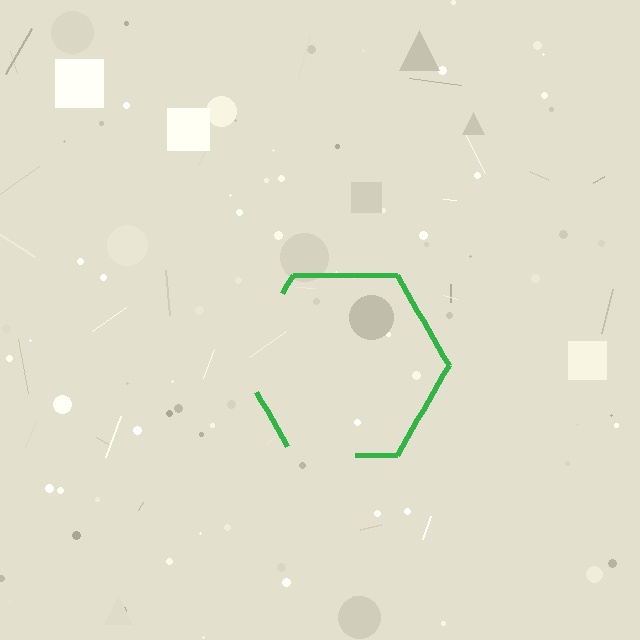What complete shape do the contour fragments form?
The contour fragments form a hexagon.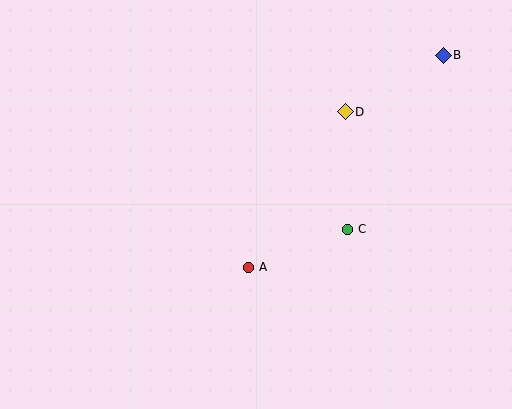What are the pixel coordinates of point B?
Point B is at (443, 55).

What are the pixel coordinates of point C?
Point C is at (348, 229).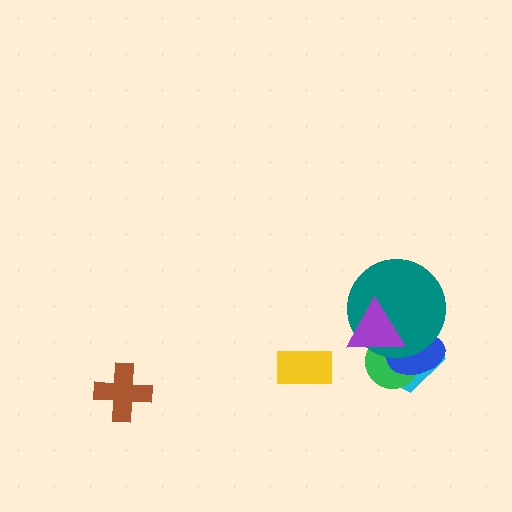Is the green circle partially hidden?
Yes, it is partially covered by another shape.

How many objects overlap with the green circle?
4 objects overlap with the green circle.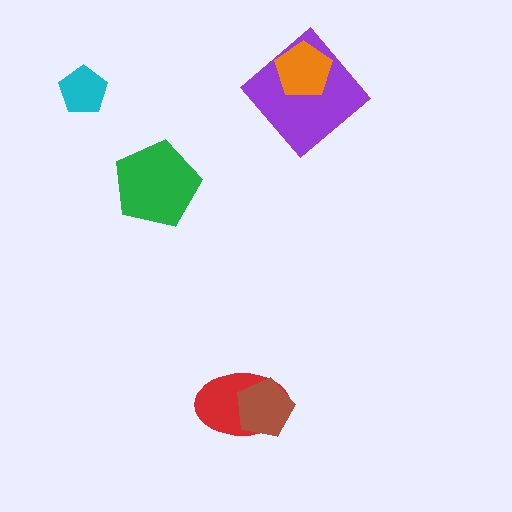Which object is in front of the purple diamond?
The orange pentagon is in front of the purple diamond.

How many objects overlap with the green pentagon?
0 objects overlap with the green pentagon.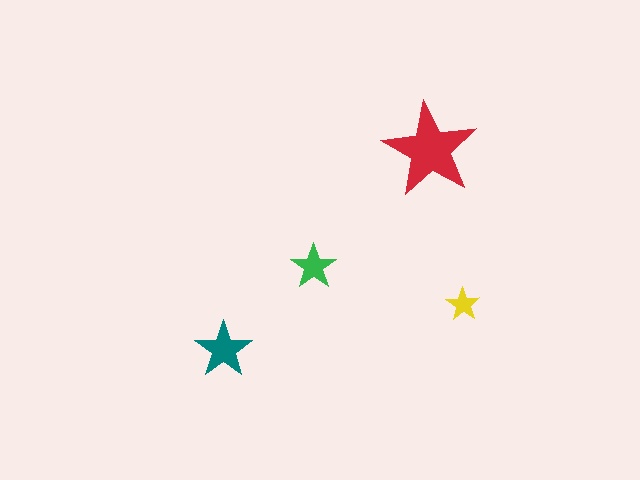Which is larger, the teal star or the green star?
The teal one.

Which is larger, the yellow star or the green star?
The green one.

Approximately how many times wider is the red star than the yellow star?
About 3 times wider.